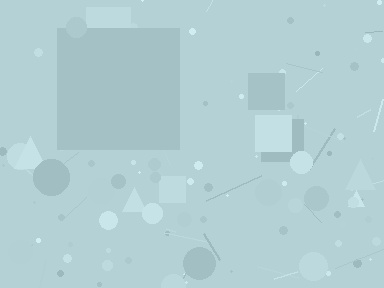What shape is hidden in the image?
A square is hidden in the image.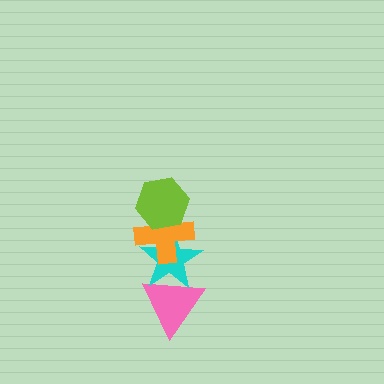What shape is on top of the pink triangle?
The cyan star is on top of the pink triangle.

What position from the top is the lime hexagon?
The lime hexagon is 1st from the top.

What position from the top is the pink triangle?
The pink triangle is 4th from the top.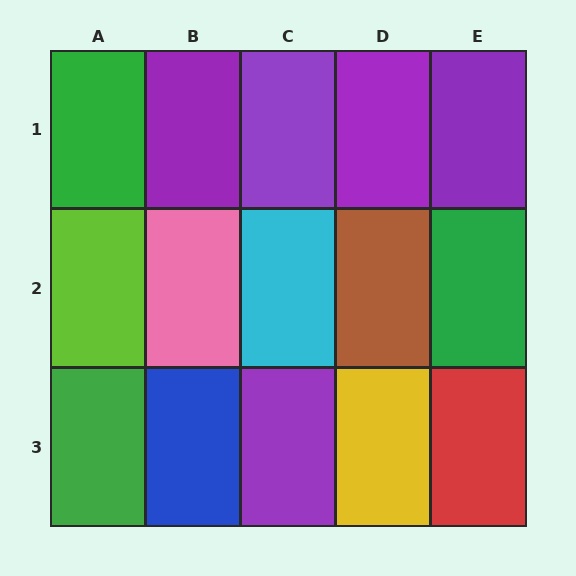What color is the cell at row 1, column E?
Purple.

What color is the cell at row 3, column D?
Yellow.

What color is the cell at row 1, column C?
Purple.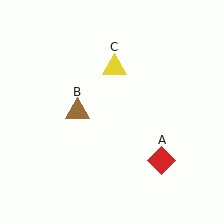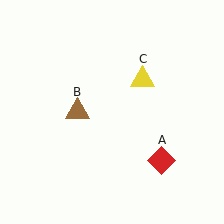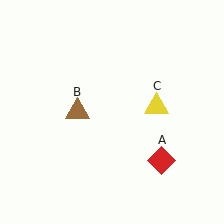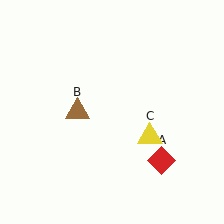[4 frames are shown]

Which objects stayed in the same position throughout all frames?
Red diamond (object A) and brown triangle (object B) remained stationary.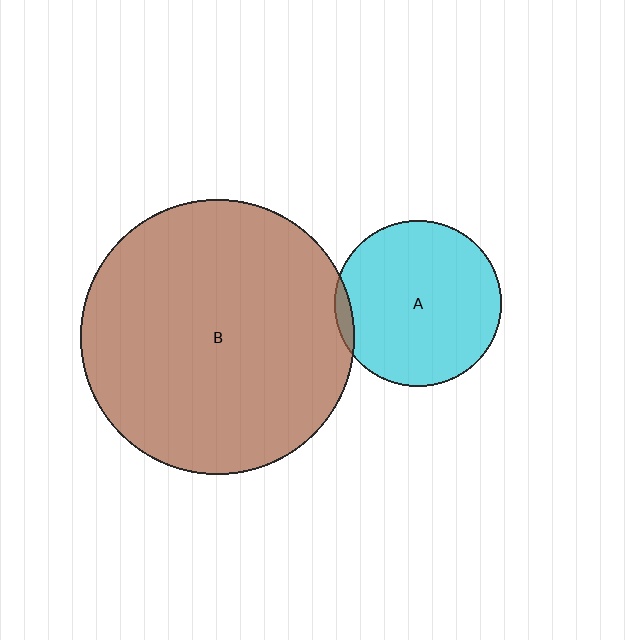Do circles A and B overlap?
Yes.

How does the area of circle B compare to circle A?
Approximately 2.7 times.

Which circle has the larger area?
Circle B (brown).